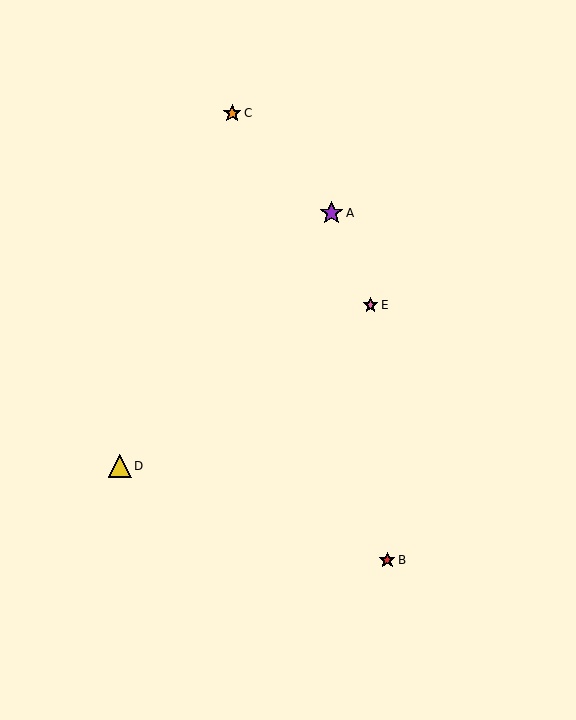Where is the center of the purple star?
The center of the purple star is at (332, 213).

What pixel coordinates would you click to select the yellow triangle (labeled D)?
Click at (120, 466) to select the yellow triangle D.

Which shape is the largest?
The purple star (labeled A) is the largest.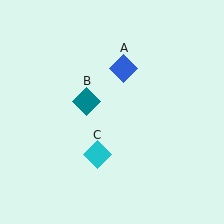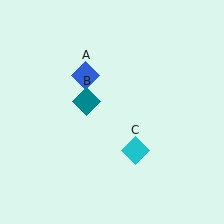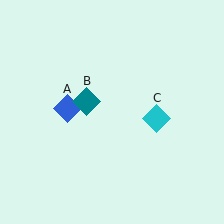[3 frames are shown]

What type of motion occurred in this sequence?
The blue diamond (object A), cyan diamond (object C) rotated counterclockwise around the center of the scene.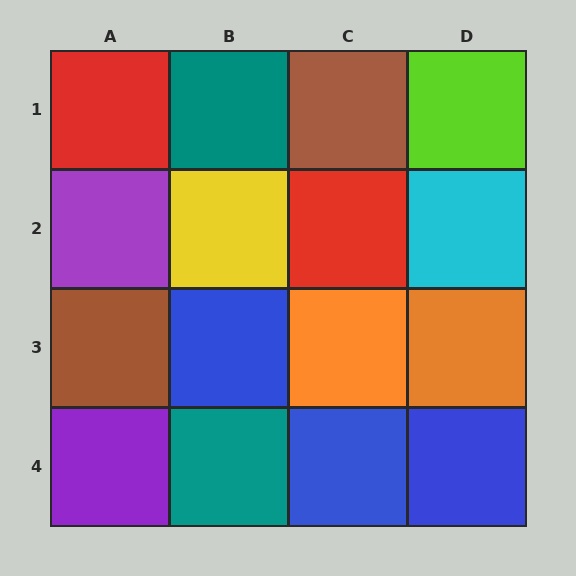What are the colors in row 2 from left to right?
Purple, yellow, red, cyan.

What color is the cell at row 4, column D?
Blue.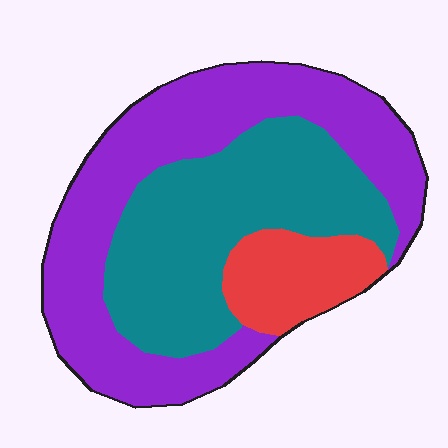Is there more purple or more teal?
Purple.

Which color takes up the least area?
Red, at roughly 15%.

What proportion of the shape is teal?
Teal takes up about two fifths (2/5) of the shape.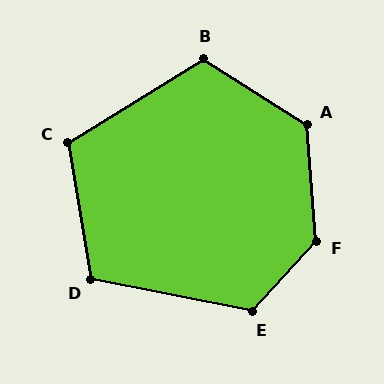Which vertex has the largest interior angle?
F, at approximately 133 degrees.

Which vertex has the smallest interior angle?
D, at approximately 111 degrees.